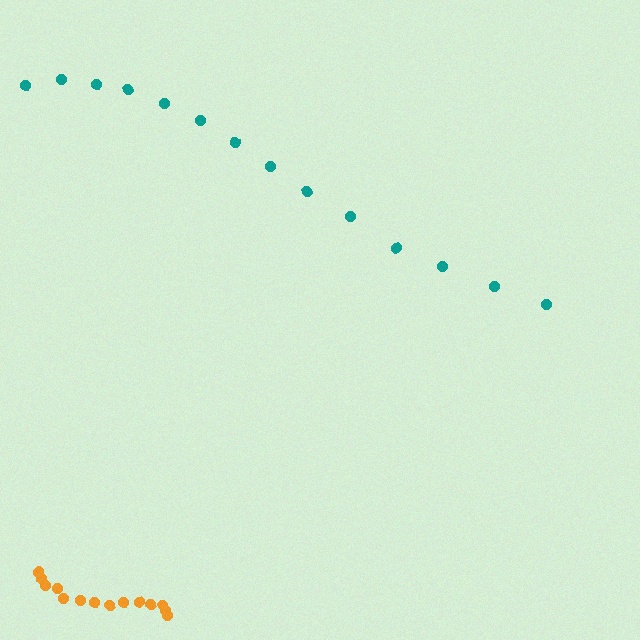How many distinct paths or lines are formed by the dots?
There are 2 distinct paths.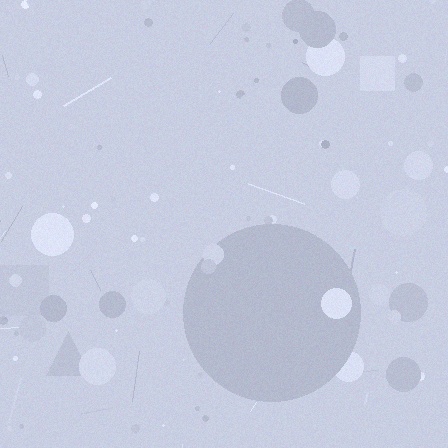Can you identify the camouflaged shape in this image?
The camouflaged shape is a circle.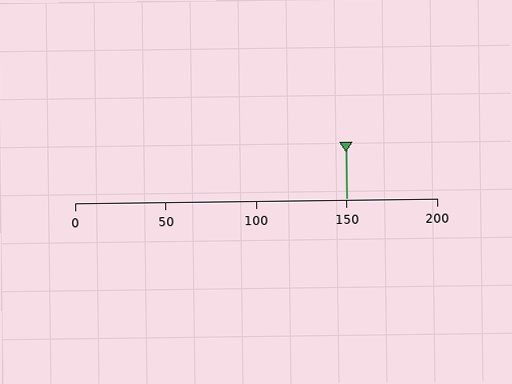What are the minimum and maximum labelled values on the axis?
The axis runs from 0 to 200.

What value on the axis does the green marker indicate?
The marker indicates approximately 150.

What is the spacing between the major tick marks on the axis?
The major ticks are spaced 50 apart.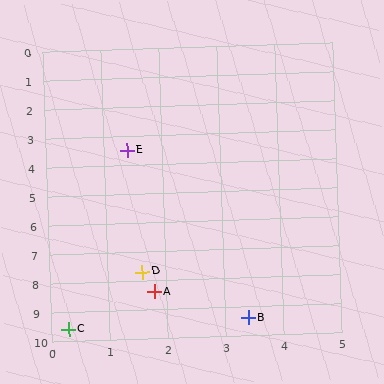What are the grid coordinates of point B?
Point B is at approximately (3.4, 9.4).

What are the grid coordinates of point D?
Point D is at approximately (1.6, 7.7).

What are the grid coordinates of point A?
Point A is at approximately (1.8, 8.4).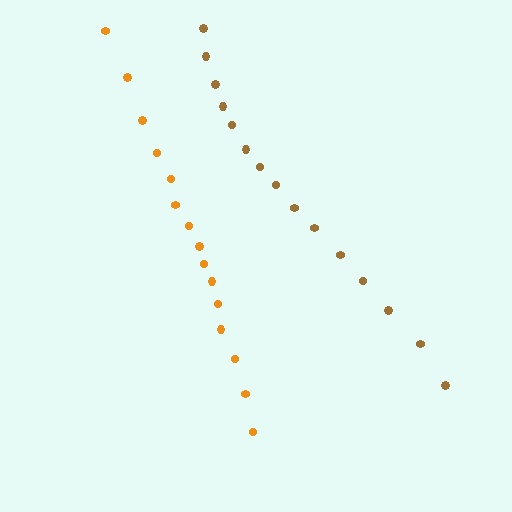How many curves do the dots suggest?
There are 2 distinct paths.